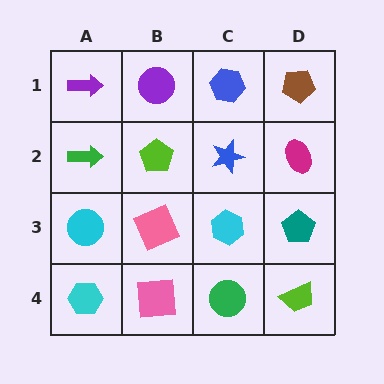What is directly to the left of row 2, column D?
A blue star.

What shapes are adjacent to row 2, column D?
A brown pentagon (row 1, column D), a teal pentagon (row 3, column D), a blue star (row 2, column C).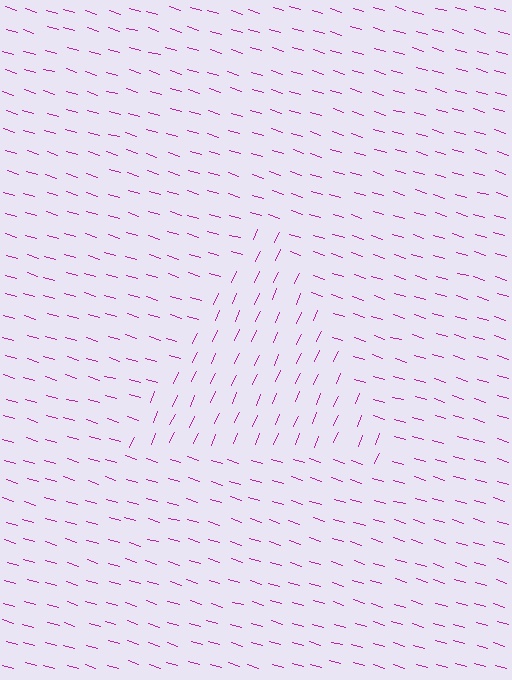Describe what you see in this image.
The image is filled with small magenta line segments. A triangle region in the image has lines oriented differently from the surrounding lines, creating a visible texture boundary.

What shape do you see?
I see a triangle.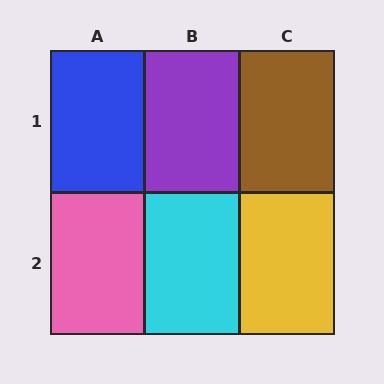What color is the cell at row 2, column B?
Cyan.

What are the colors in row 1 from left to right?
Blue, purple, brown.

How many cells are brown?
1 cell is brown.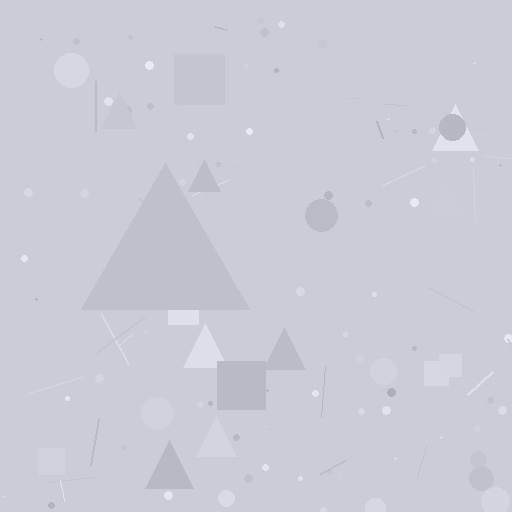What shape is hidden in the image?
A triangle is hidden in the image.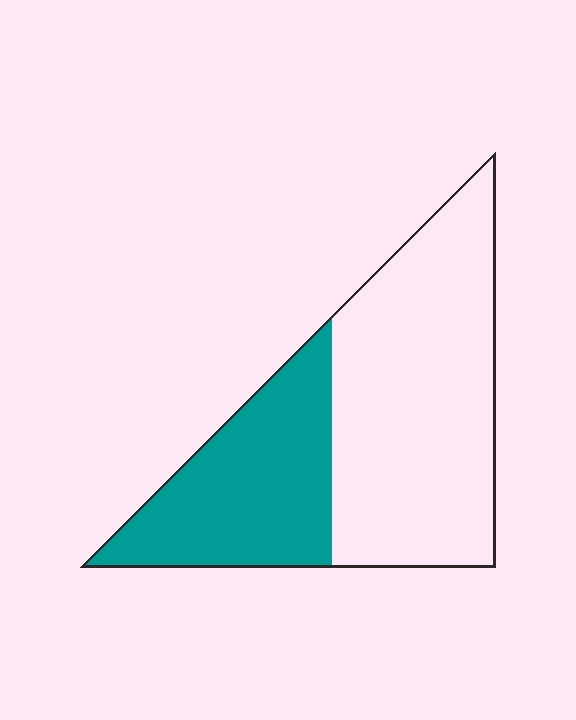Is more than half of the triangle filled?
No.